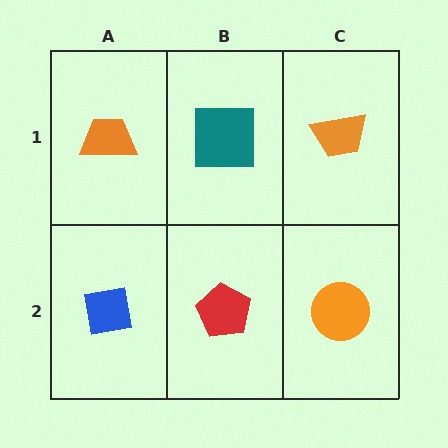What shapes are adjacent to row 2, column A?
An orange trapezoid (row 1, column A), a red pentagon (row 2, column B).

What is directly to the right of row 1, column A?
A teal square.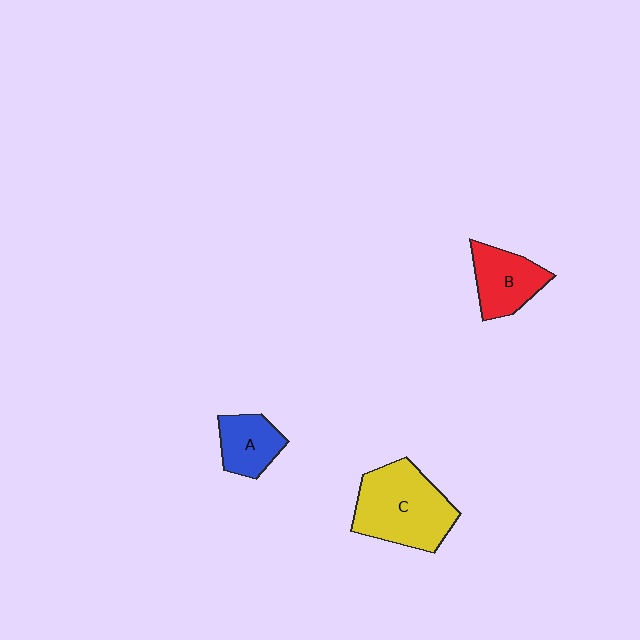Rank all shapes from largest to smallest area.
From largest to smallest: C (yellow), B (red), A (blue).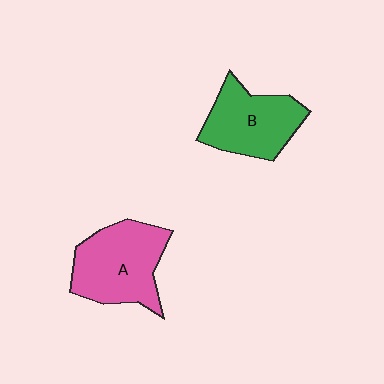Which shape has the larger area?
Shape A (pink).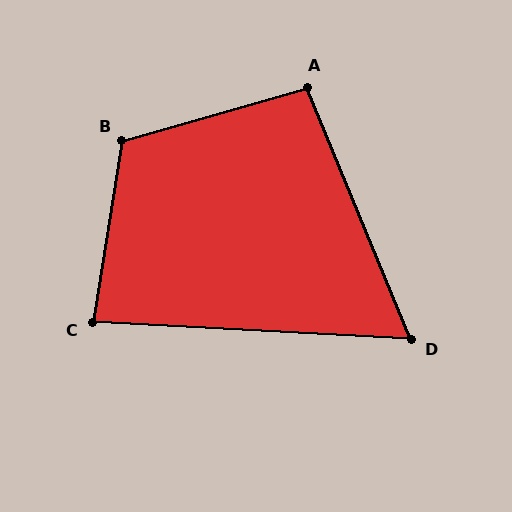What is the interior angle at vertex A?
Approximately 96 degrees (obtuse).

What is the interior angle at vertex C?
Approximately 84 degrees (acute).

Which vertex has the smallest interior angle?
D, at approximately 65 degrees.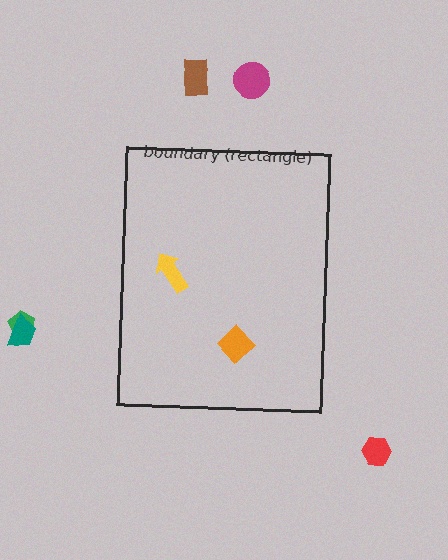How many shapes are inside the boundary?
2 inside, 5 outside.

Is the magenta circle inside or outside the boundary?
Outside.